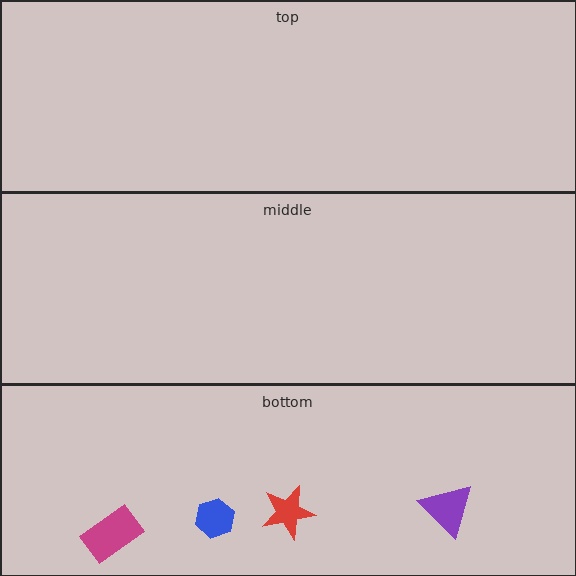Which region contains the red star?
The bottom region.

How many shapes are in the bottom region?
4.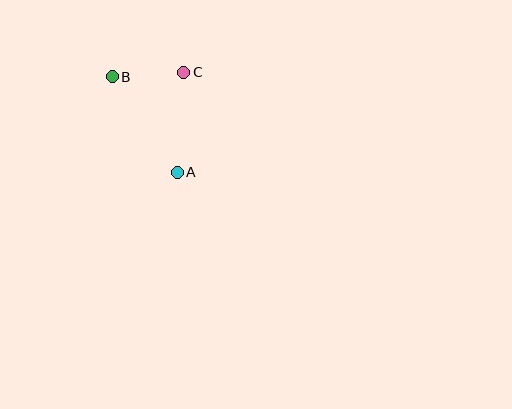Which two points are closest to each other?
Points B and C are closest to each other.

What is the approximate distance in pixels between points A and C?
The distance between A and C is approximately 100 pixels.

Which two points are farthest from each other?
Points A and B are farthest from each other.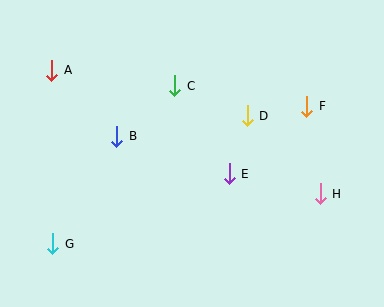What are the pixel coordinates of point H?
Point H is at (320, 194).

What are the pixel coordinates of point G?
Point G is at (53, 244).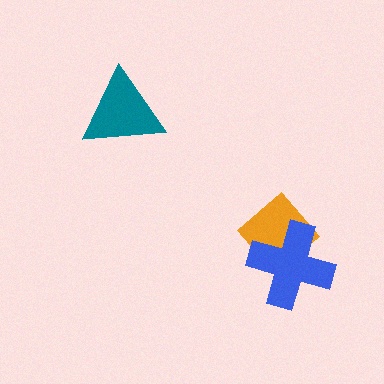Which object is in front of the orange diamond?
The blue cross is in front of the orange diamond.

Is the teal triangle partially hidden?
No, no other shape covers it.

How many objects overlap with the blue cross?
1 object overlaps with the blue cross.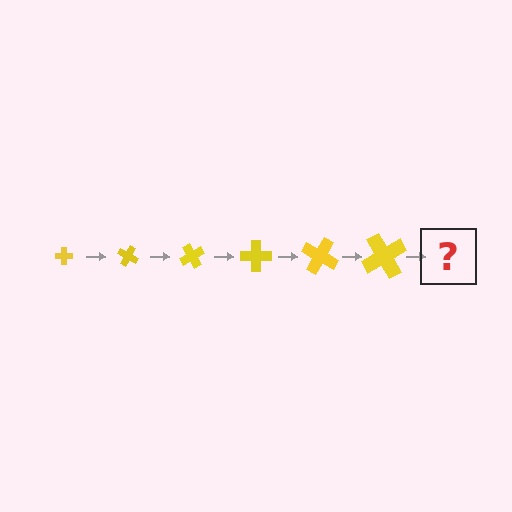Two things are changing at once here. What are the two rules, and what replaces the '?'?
The two rules are that the cross grows larger each step and it rotates 30 degrees each step. The '?' should be a cross, larger than the previous one and rotated 180 degrees from the start.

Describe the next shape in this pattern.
It should be a cross, larger than the previous one and rotated 180 degrees from the start.